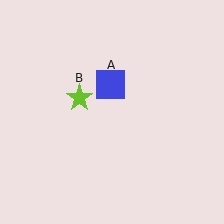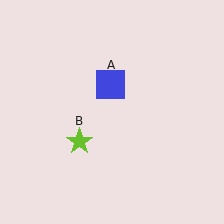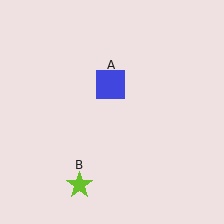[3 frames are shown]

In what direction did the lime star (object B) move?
The lime star (object B) moved down.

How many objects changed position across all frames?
1 object changed position: lime star (object B).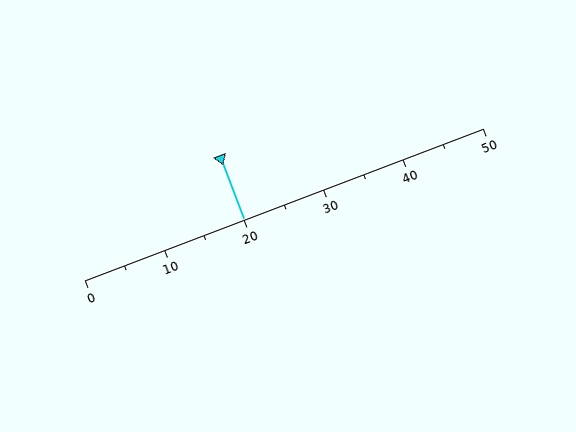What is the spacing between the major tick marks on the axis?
The major ticks are spaced 10 apart.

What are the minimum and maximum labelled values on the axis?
The axis runs from 0 to 50.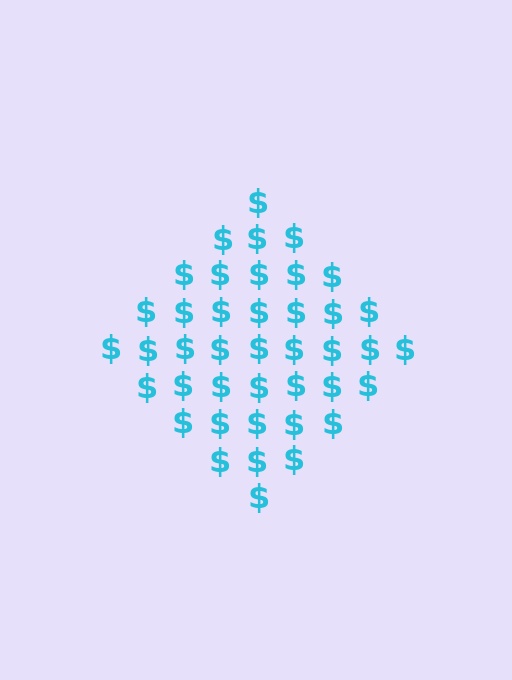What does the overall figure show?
The overall figure shows a diamond.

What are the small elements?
The small elements are dollar signs.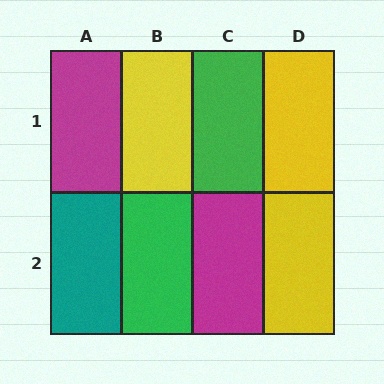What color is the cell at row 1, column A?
Magenta.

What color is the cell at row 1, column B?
Yellow.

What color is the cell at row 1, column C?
Green.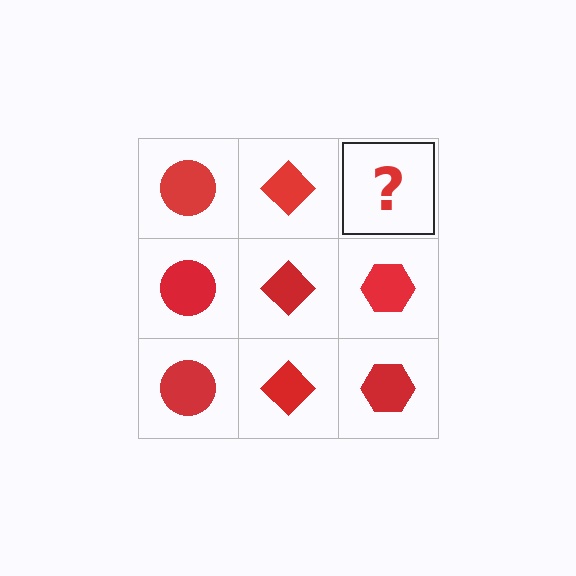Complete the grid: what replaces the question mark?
The question mark should be replaced with a red hexagon.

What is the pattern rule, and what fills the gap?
The rule is that each column has a consistent shape. The gap should be filled with a red hexagon.